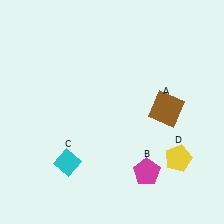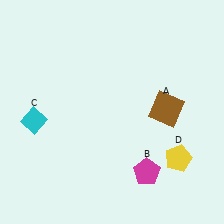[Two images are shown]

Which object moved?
The cyan diamond (C) moved up.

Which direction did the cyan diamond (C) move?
The cyan diamond (C) moved up.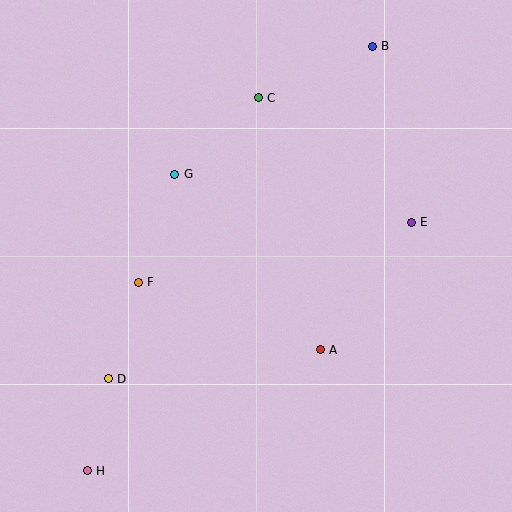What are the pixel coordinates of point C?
Point C is at (258, 98).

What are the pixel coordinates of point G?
Point G is at (175, 174).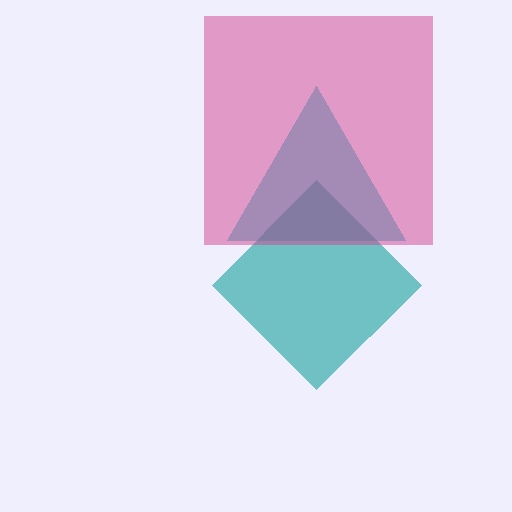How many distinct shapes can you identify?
There are 3 distinct shapes: a cyan triangle, a teal diamond, a magenta square.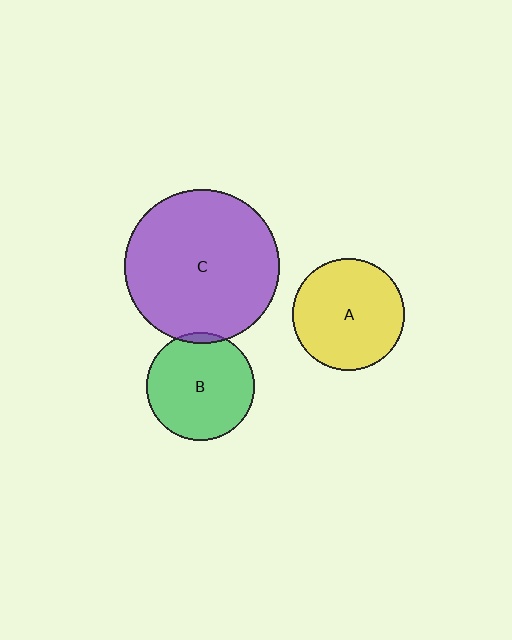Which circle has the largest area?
Circle C (purple).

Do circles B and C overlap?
Yes.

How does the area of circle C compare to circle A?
Approximately 1.9 times.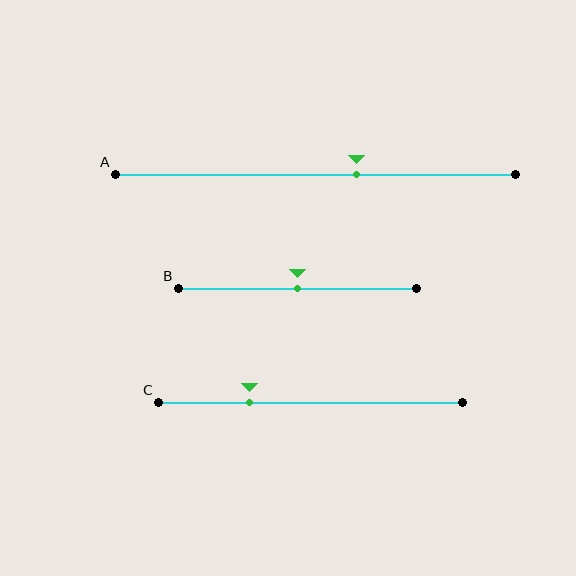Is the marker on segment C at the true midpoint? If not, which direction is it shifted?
No, the marker on segment C is shifted to the left by about 20% of the segment length.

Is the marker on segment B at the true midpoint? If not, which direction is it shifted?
Yes, the marker on segment B is at the true midpoint.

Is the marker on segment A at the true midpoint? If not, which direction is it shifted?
No, the marker on segment A is shifted to the right by about 10% of the segment length.